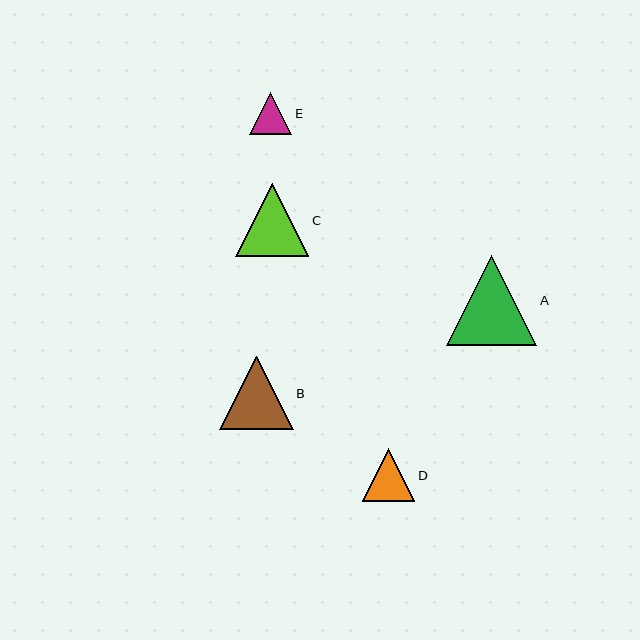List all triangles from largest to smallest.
From largest to smallest: A, B, C, D, E.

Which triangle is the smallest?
Triangle E is the smallest with a size of approximately 42 pixels.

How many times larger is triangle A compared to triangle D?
Triangle A is approximately 1.7 times the size of triangle D.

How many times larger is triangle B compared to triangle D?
Triangle B is approximately 1.4 times the size of triangle D.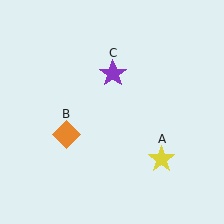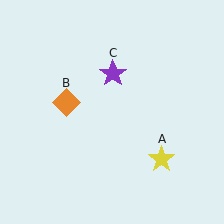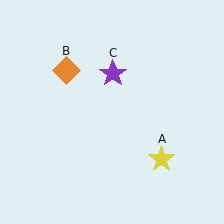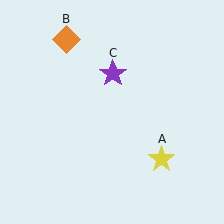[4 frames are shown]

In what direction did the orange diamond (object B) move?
The orange diamond (object B) moved up.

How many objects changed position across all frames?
1 object changed position: orange diamond (object B).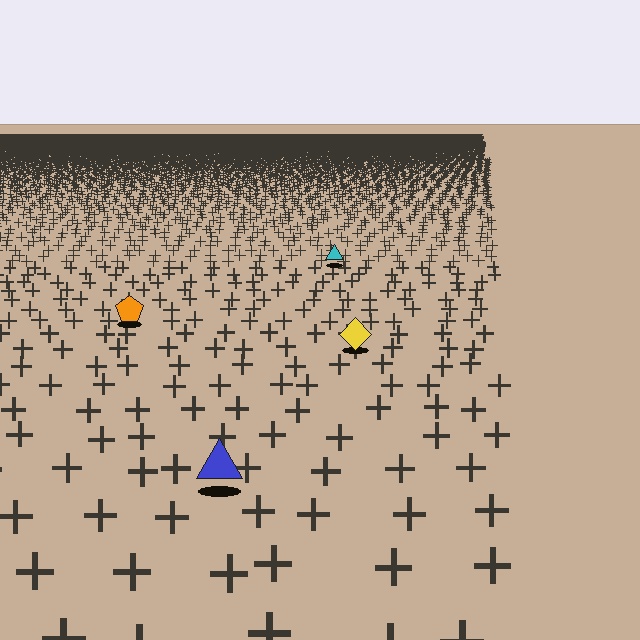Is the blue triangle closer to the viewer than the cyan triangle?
Yes. The blue triangle is closer — you can tell from the texture gradient: the ground texture is coarser near it.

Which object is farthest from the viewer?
The cyan triangle is farthest from the viewer. It appears smaller and the ground texture around it is denser.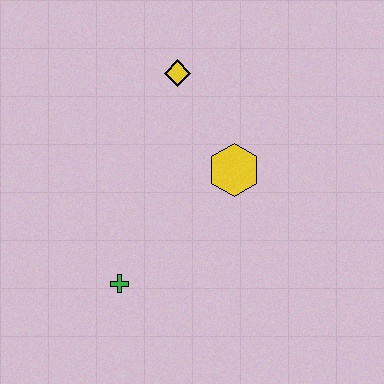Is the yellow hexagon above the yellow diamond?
No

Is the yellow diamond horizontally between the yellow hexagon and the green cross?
Yes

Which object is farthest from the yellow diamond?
The green cross is farthest from the yellow diamond.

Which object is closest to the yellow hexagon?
The yellow diamond is closest to the yellow hexagon.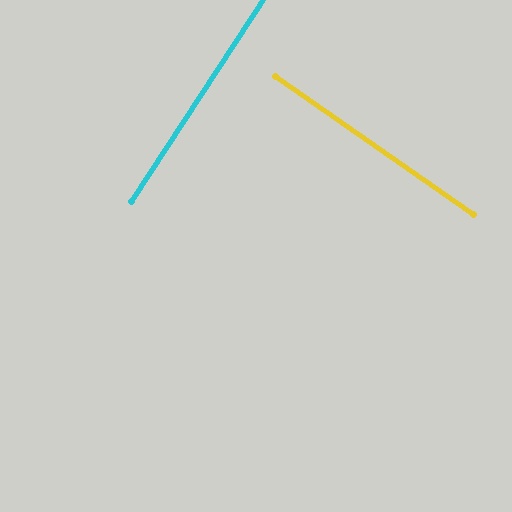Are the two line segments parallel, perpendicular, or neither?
Perpendicular — they meet at approximately 88°.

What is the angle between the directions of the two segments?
Approximately 88 degrees.